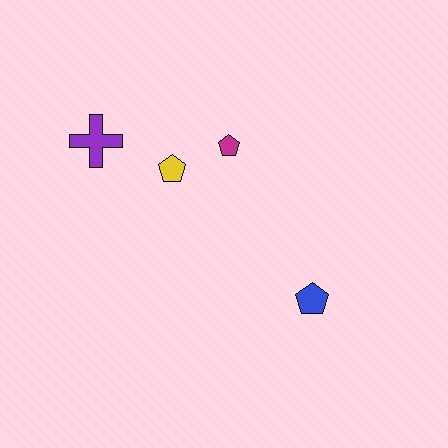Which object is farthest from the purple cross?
The blue pentagon is farthest from the purple cross.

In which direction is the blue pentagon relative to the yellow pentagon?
The blue pentagon is to the right of the yellow pentagon.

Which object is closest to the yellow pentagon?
The magenta pentagon is closest to the yellow pentagon.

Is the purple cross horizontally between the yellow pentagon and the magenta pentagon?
No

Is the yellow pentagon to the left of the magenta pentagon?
Yes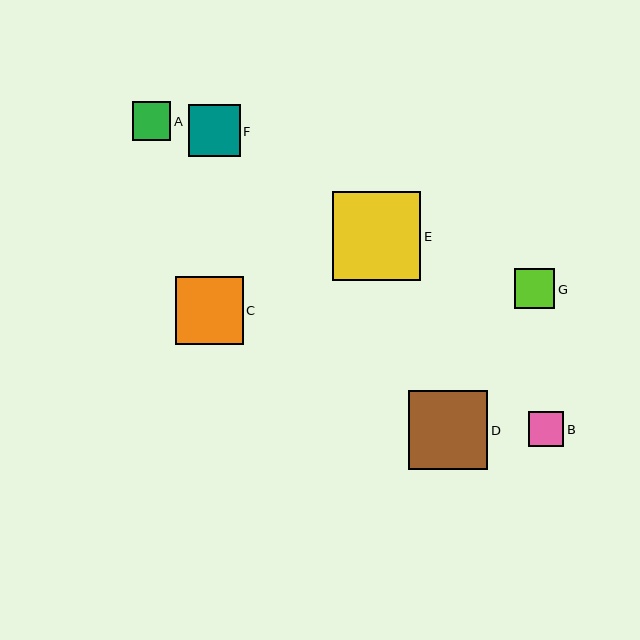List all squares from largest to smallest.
From largest to smallest: E, D, C, F, G, A, B.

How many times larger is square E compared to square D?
Square E is approximately 1.1 times the size of square D.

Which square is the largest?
Square E is the largest with a size of approximately 89 pixels.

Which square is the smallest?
Square B is the smallest with a size of approximately 35 pixels.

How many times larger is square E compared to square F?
Square E is approximately 1.7 times the size of square F.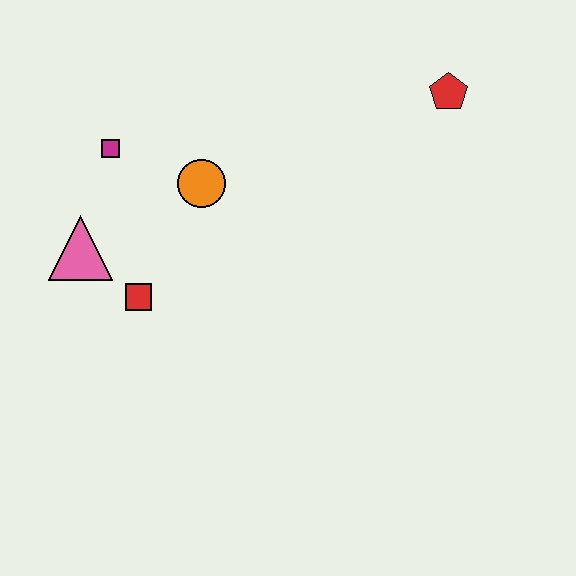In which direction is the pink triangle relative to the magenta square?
The pink triangle is below the magenta square.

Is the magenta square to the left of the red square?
Yes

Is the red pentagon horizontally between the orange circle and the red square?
No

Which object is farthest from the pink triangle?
The red pentagon is farthest from the pink triangle.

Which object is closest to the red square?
The pink triangle is closest to the red square.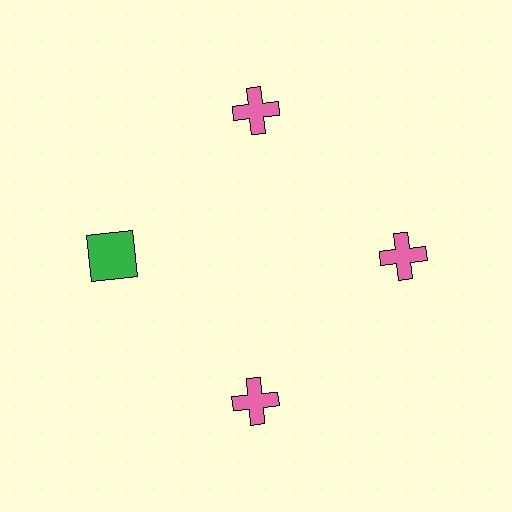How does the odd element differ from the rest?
It differs in both color (green instead of pink) and shape (square instead of cross).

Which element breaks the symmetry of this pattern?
The green square at roughly the 9 o'clock position breaks the symmetry. All other shapes are pink crosses.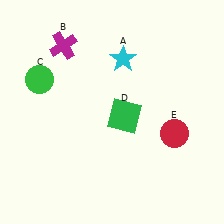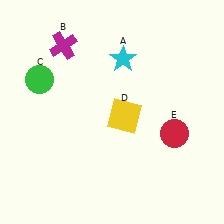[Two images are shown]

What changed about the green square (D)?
In Image 1, D is green. In Image 2, it changed to yellow.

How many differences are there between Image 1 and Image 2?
There is 1 difference between the two images.